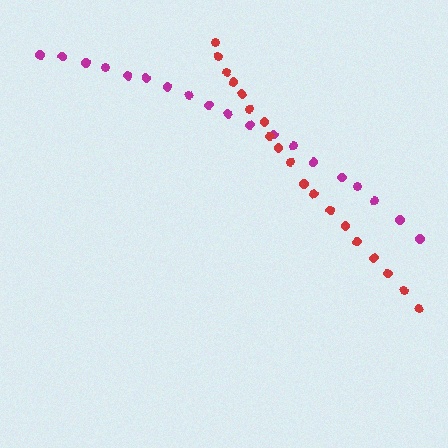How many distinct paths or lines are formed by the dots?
There are 2 distinct paths.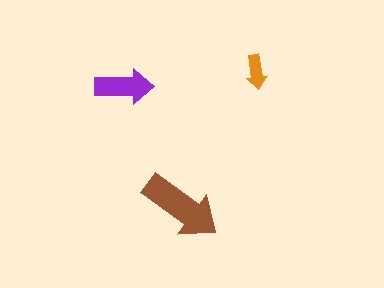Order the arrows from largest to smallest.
the brown one, the purple one, the orange one.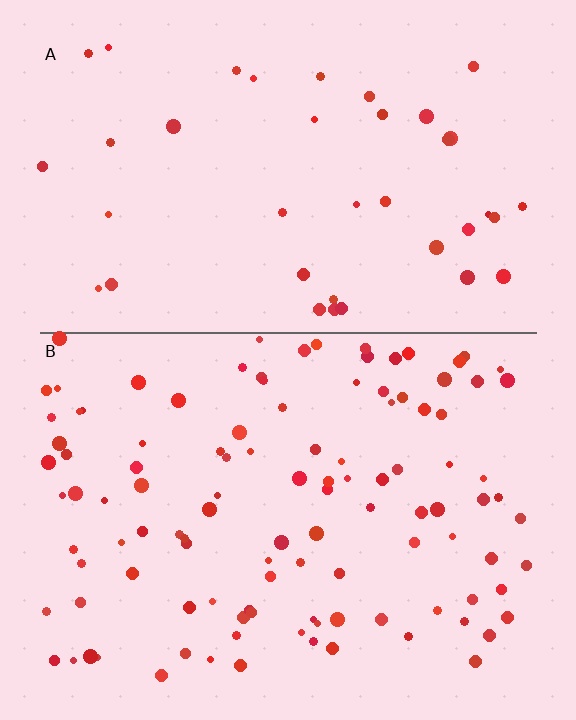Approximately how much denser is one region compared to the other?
Approximately 2.8× — region B over region A.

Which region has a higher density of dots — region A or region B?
B (the bottom).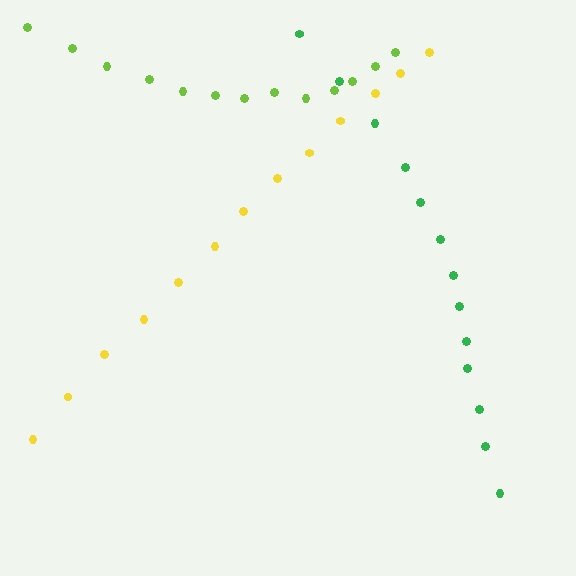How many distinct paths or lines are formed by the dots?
There are 3 distinct paths.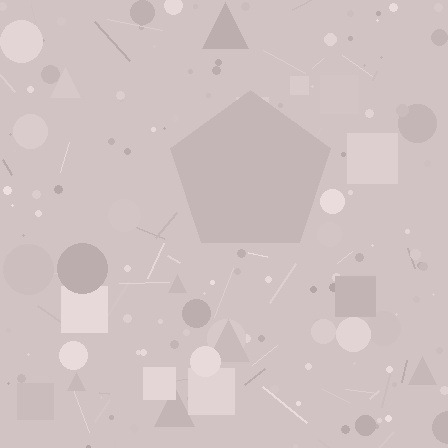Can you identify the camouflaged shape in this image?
The camouflaged shape is a pentagon.